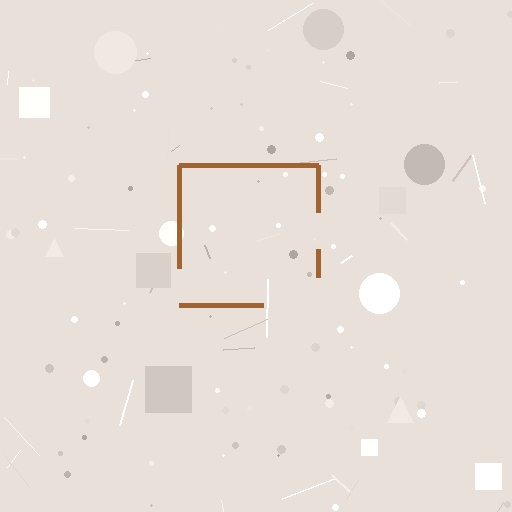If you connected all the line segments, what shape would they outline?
They would outline a square.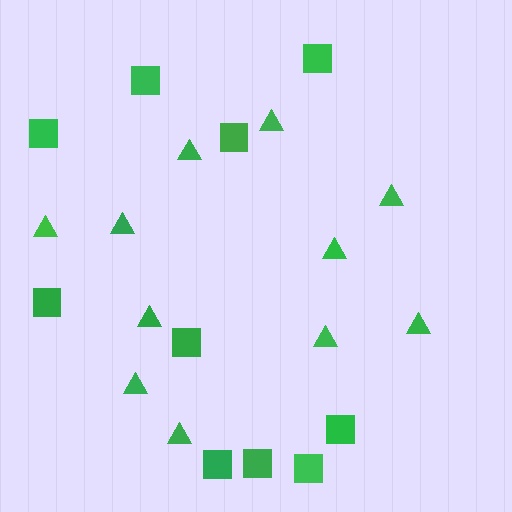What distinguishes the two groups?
There are 2 groups: one group of triangles (11) and one group of squares (10).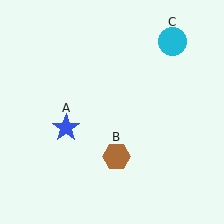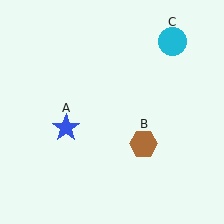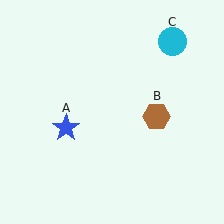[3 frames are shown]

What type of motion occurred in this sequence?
The brown hexagon (object B) rotated counterclockwise around the center of the scene.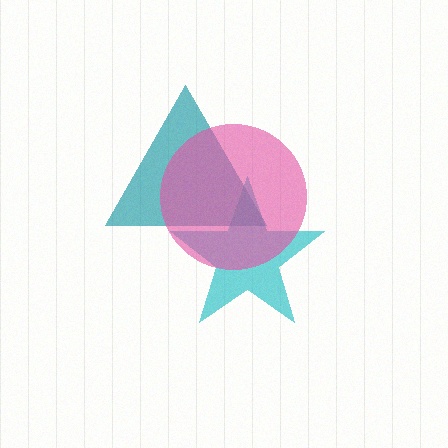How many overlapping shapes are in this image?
There are 3 overlapping shapes in the image.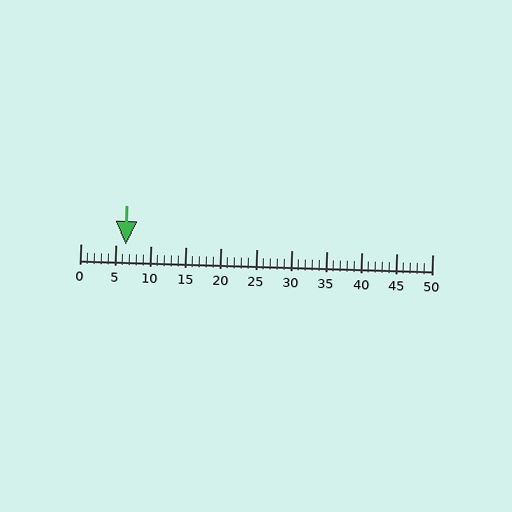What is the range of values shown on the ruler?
The ruler shows values from 0 to 50.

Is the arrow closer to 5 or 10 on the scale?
The arrow is closer to 5.